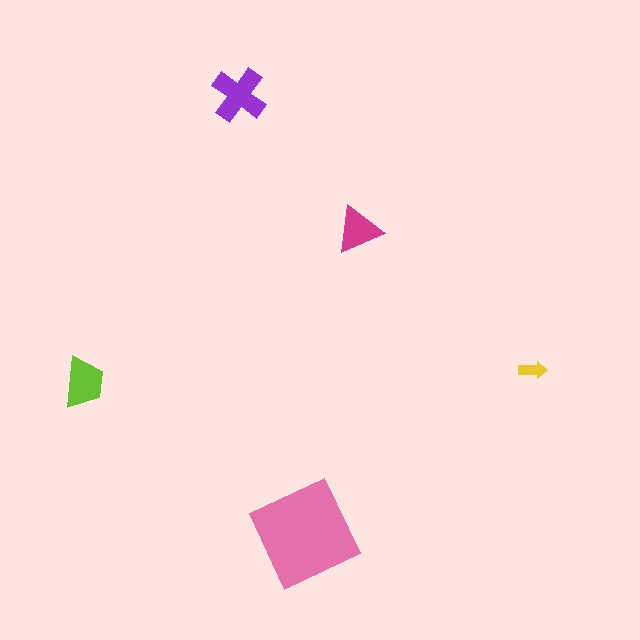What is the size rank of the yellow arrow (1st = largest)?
5th.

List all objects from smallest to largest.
The yellow arrow, the magenta triangle, the lime trapezoid, the purple cross, the pink diamond.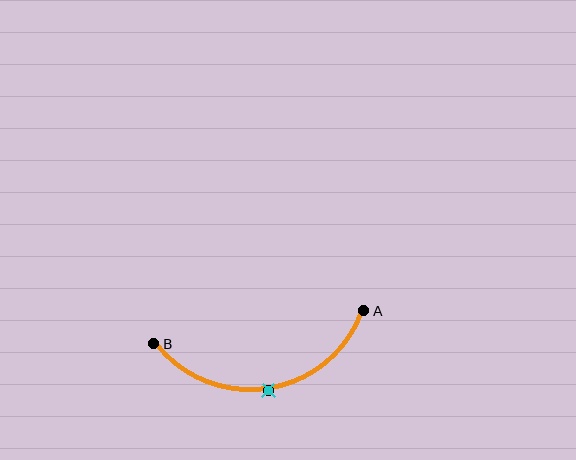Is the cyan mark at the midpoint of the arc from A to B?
Yes. The cyan mark lies on the arc at equal arc-length from both A and B — it is the arc midpoint.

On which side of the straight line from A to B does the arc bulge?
The arc bulges below the straight line connecting A and B.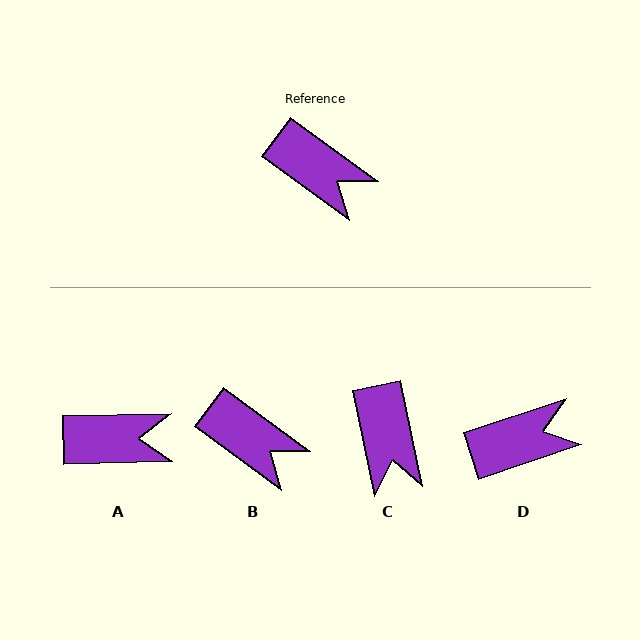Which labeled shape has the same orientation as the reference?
B.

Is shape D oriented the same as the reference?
No, it is off by about 55 degrees.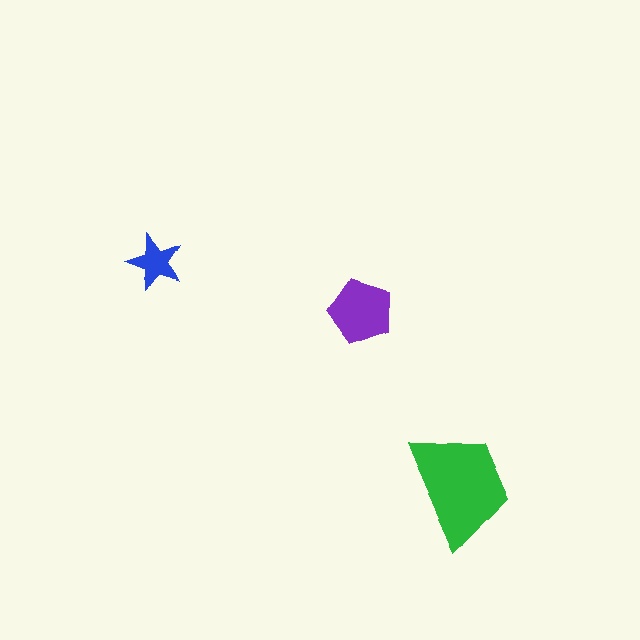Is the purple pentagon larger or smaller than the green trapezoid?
Smaller.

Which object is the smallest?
The blue star.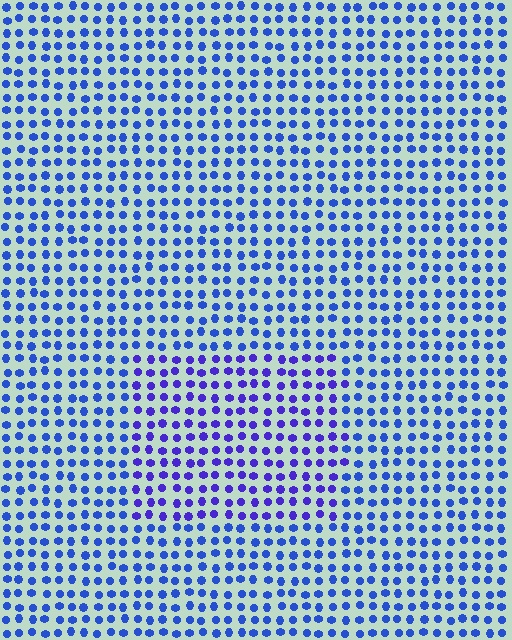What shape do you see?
I see a rectangle.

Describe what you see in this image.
The image is filled with small blue elements in a uniform arrangement. A rectangle-shaped region is visible where the elements are tinted to a slightly different hue, forming a subtle color boundary.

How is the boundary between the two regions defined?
The boundary is defined purely by a slight shift in hue (about 27 degrees). Spacing, size, and orientation are identical on both sides.